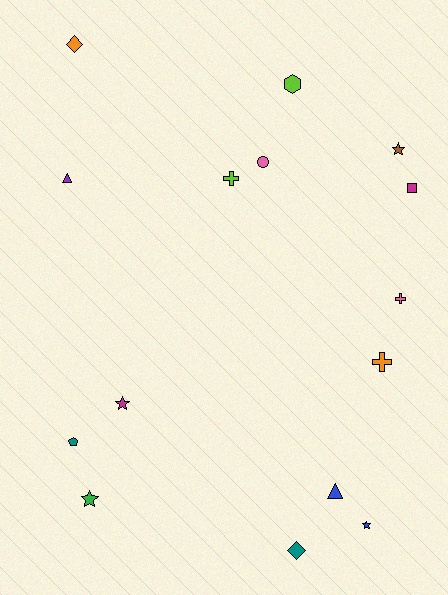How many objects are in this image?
There are 15 objects.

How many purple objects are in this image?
There is 1 purple object.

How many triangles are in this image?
There are 2 triangles.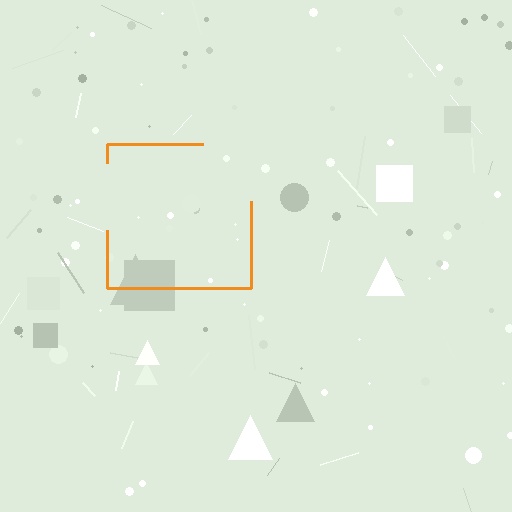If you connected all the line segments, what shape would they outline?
They would outline a square.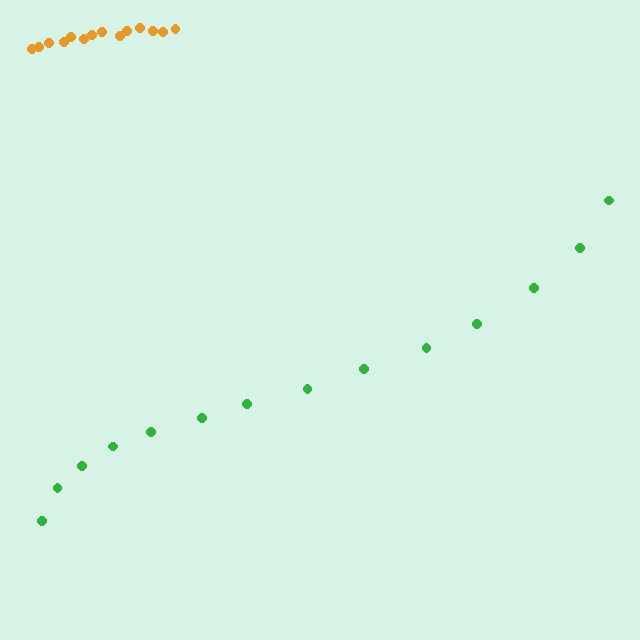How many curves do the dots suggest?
There are 2 distinct paths.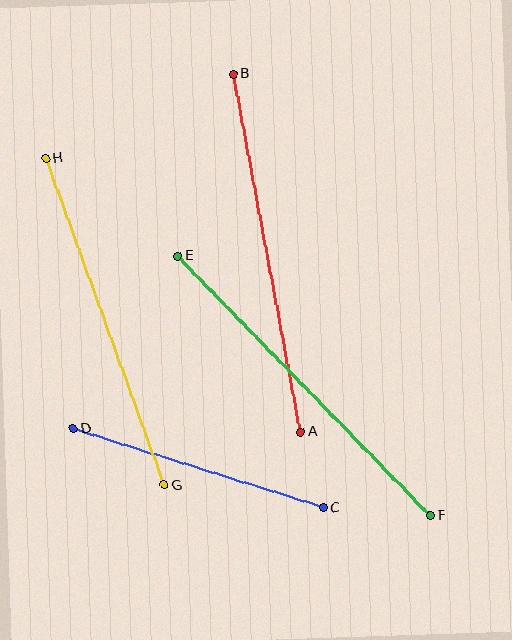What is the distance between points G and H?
The distance is approximately 348 pixels.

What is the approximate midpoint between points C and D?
The midpoint is at approximately (198, 468) pixels.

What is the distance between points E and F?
The distance is approximately 362 pixels.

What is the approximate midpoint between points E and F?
The midpoint is at approximately (304, 386) pixels.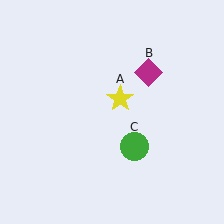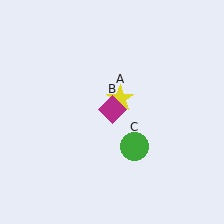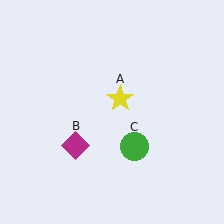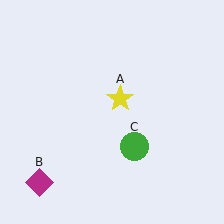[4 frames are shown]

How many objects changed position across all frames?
1 object changed position: magenta diamond (object B).